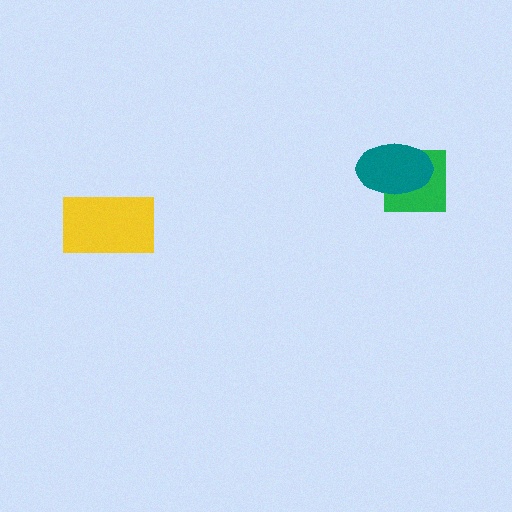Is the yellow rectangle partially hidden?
No, no other shape covers it.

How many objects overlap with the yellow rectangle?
0 objects overlap with the yellow rectangle.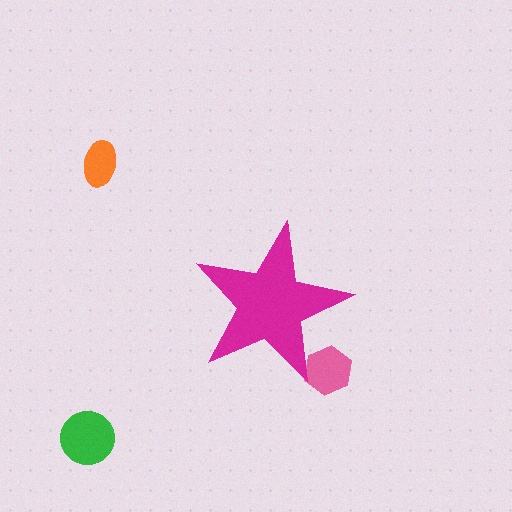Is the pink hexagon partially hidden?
Yes, the pink hexagon is partially hidden behind the magenta star.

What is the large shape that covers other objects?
A magenta star.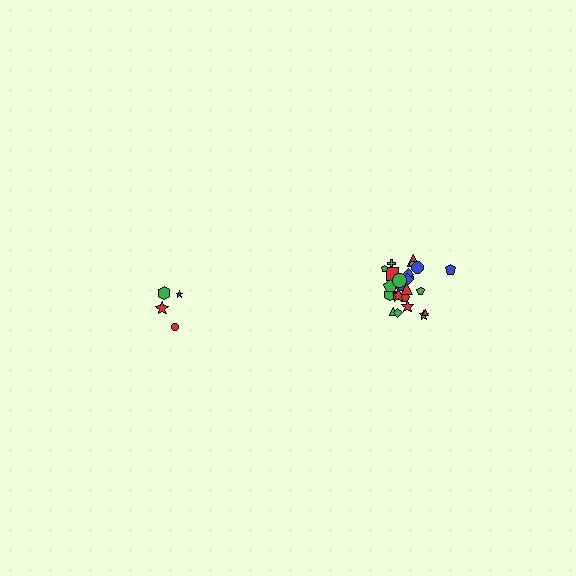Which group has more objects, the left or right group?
The right group.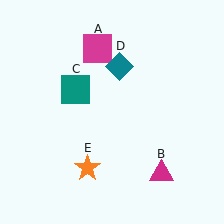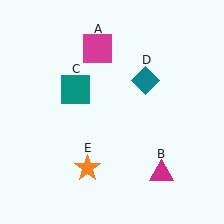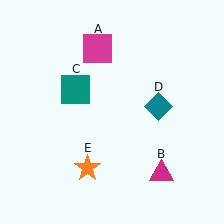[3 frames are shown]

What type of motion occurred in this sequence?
The teal diamond (object D) rotated clockwise around the center of the scene.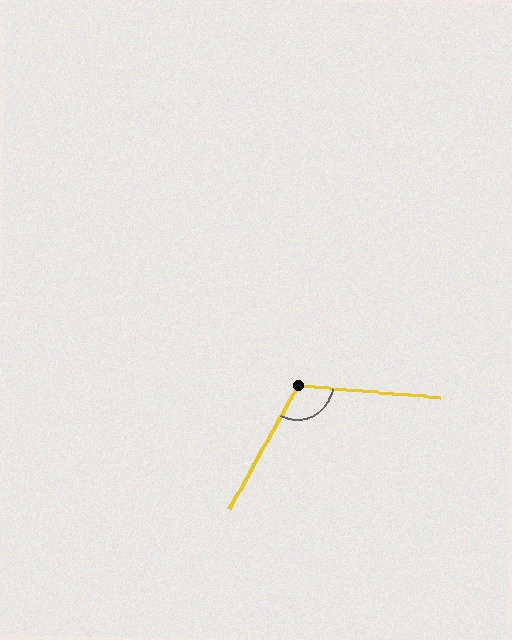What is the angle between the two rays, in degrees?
Approximately 115 degrees.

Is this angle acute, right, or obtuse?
It is obtuse.